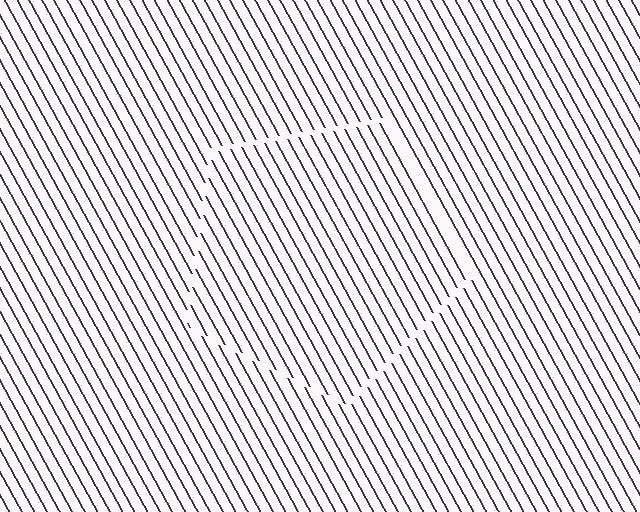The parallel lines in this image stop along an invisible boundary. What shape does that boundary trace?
An illusory pentagon. The interior of the shape contains the same grating, shifted by half a period — the contour is defined by the phase discontinuity where line-ends from the inner and outer gratings abut.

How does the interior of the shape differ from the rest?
The interior of the shape contains the same grating, shifted by half a period — the contour is defined by the phase discontinuity where line-ends from the inner and outer gratings abut.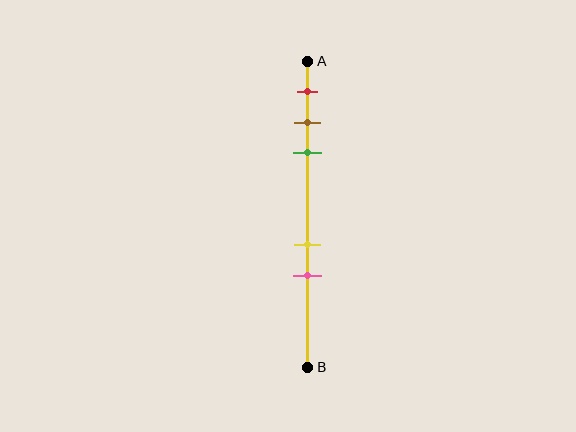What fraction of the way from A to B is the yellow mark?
The yellow mark is approximately 60% (0.6) of the way from A to B.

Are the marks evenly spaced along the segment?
No, the marks are not evenly spaced.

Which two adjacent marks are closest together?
The brown and green marks are the closest adjacent pair.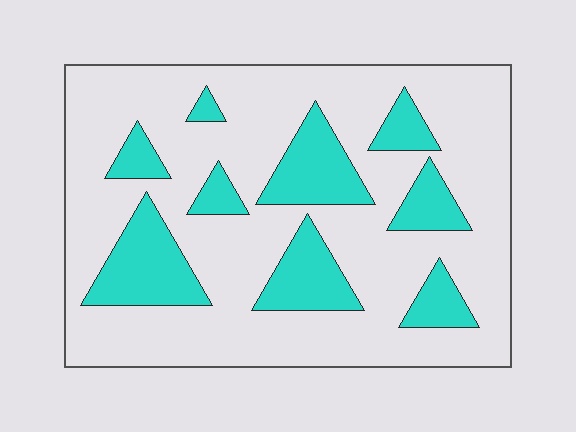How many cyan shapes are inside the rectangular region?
9.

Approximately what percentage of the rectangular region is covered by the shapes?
Approximately 25%.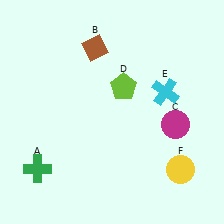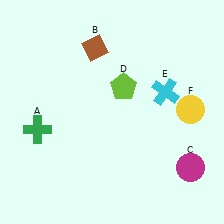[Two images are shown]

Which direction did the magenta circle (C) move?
The magenta circle (C) moved down.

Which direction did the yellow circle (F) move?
The yellow circle (F) moved up.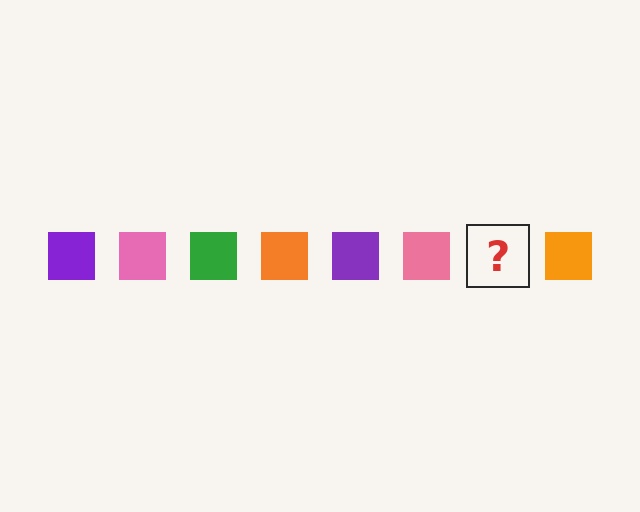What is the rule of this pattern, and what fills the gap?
The rule is that the pattern cycles through purple, pink, green, orange squares. The gap should be filled with a green square.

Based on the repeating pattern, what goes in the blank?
The blank should be a green square.